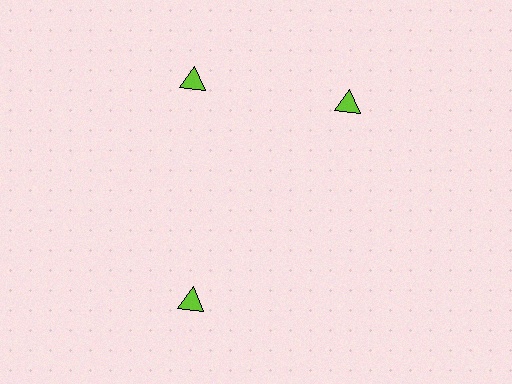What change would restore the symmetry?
The symmetry would be restored by rotating it back into even spacing with its neighbors so that all 3 triangles sit at equal angles and equal distance from the center.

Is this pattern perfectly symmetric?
No. The 3 lime triangles are arranged in a ring, but one element near the 3 o'clock position is rotated out of alignment along the ring, breaking the 3-fold rotational symmetry.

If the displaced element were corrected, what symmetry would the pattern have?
It would have 3-fold rotational symmetry — the pattern would map onto itself every 120 degrees.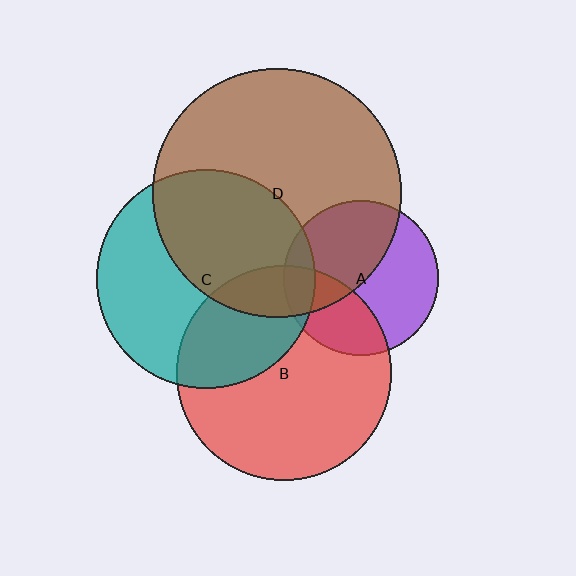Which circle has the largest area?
Circle D (brown).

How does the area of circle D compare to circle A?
Approximately 2.6 times.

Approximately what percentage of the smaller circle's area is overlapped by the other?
Approximately 15%.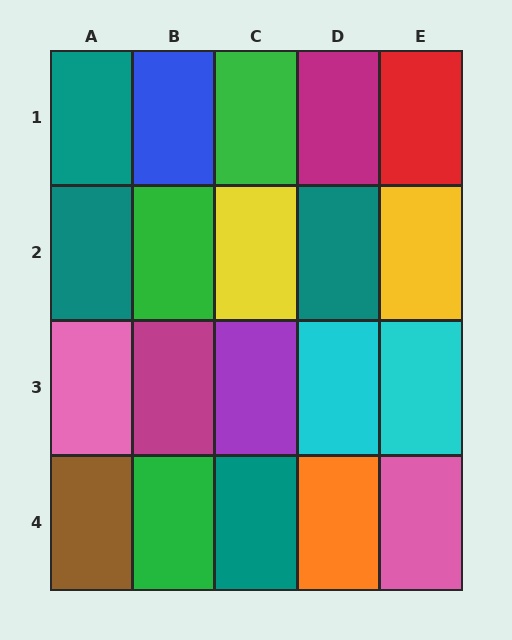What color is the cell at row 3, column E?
Cyan.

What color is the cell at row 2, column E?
Yellow.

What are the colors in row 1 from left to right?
Teal, blue, green, magenta, red.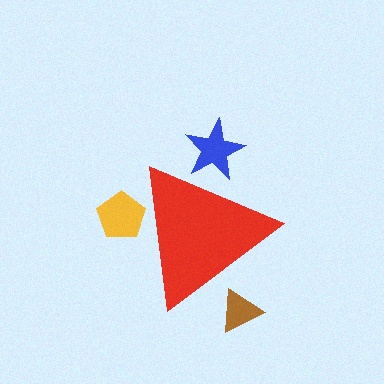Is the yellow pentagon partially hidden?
Yes, the yellow pentagon is partially hidden behind the red triangle.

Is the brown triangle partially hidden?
Yes, the brown triangle is partially hidden behind the red triangle.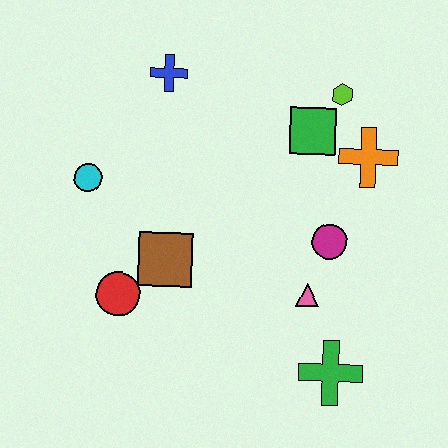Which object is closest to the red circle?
The brown square is closest to the red circle.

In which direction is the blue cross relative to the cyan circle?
The blue cross is above the cyan circle.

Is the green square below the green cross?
No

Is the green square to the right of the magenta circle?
No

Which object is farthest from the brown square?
The lime hexagon is farthest from the brown square.